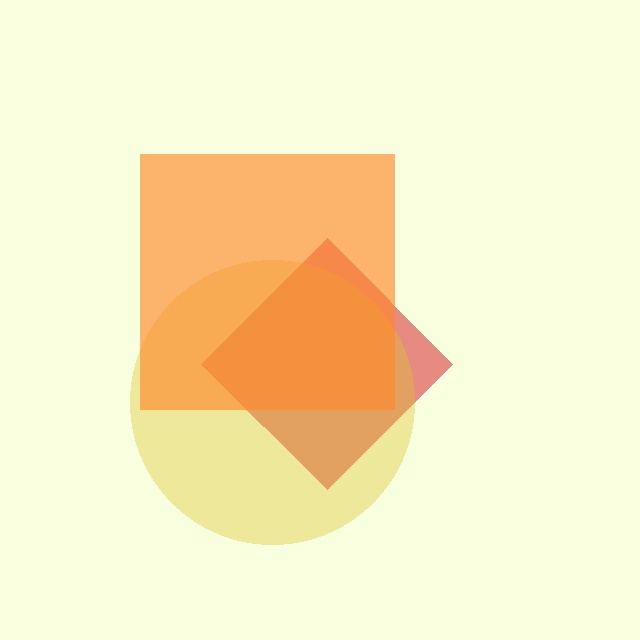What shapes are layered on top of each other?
The layered shapes are: a red diamond, a yellow circle, an orange square.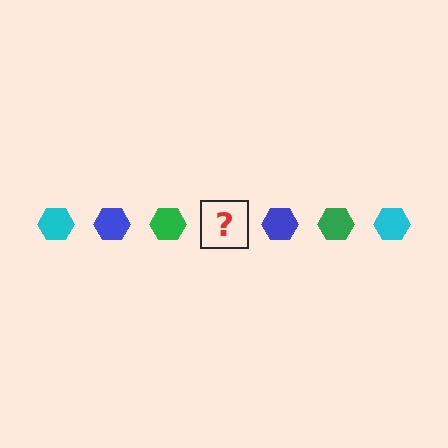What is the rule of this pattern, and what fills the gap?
The rule is that the pattern cycles through cyan, blue, green hexagons. The gap should be filled with a cyan hexagon.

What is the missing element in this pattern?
The missing element is a cyan hexagon.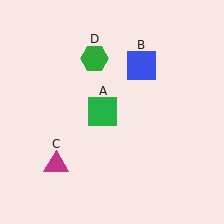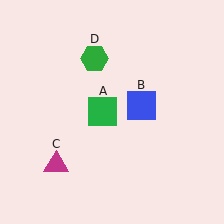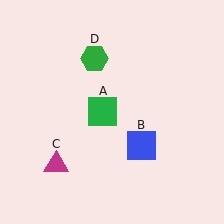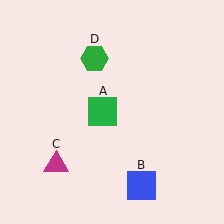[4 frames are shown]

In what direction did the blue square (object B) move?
The blue square (object B) moved down.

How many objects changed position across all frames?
1 object changed position: blue square (object B).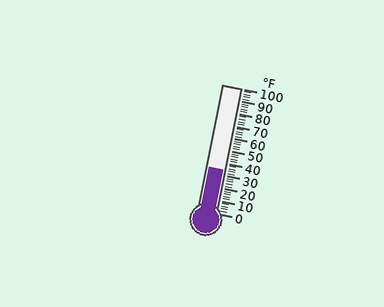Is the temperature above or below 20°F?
The temperature is above 20°F.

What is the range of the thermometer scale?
The thermometer scale ranges from 0°F to 100°F.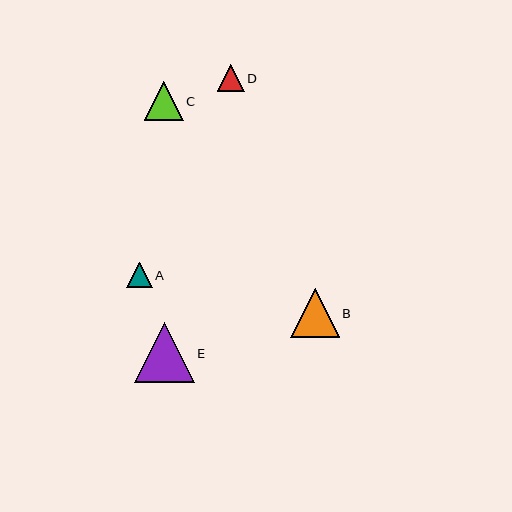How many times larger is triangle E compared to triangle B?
Triangle E is approximately 1.2 times the size of triangle B.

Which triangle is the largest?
Triangle E is the largest with a size of approximately 60 pixels.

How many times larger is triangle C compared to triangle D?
Triangle C is approximately 1.5 times the size of triangle D.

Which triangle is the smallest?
Triangle A is the smallest with a size of approximately 25 pixels.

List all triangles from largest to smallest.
From largest to smallest: E, B, C, D, A.